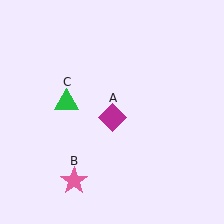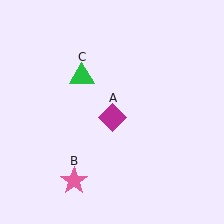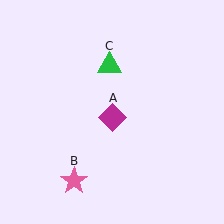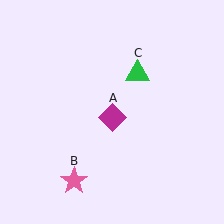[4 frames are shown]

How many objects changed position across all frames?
1 object changed position: green triangle (object C).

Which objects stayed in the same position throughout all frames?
Magenta diamond (object A) and pink star (object B) remained stationary.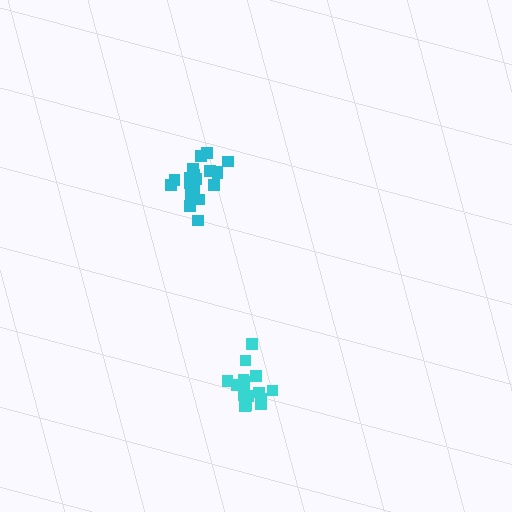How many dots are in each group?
Group 1: 20 dots, Group 2: 17 dots (37 total).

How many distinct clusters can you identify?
There are 2 distinct clusters.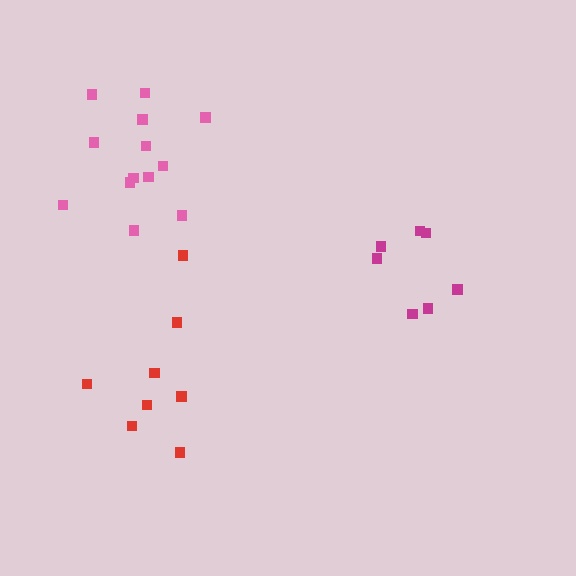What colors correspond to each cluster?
The clusters are colored: red, magenta, pink.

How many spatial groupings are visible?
There are 3 spatial groupings.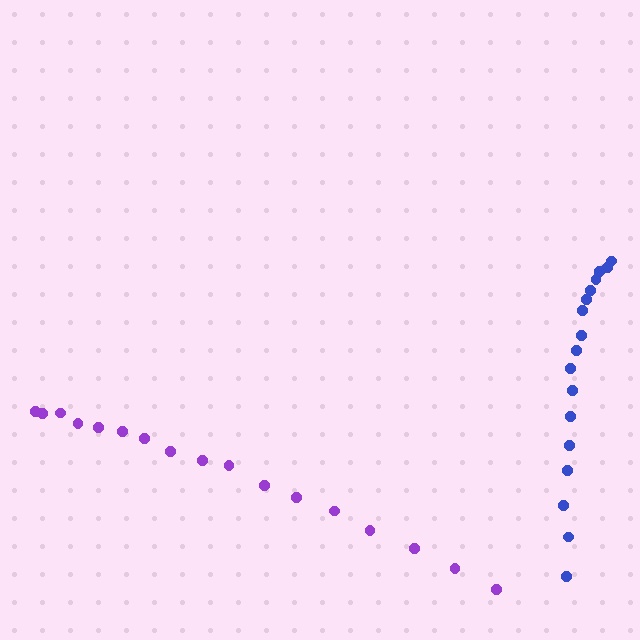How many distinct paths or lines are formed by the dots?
There are 2 distinct paths.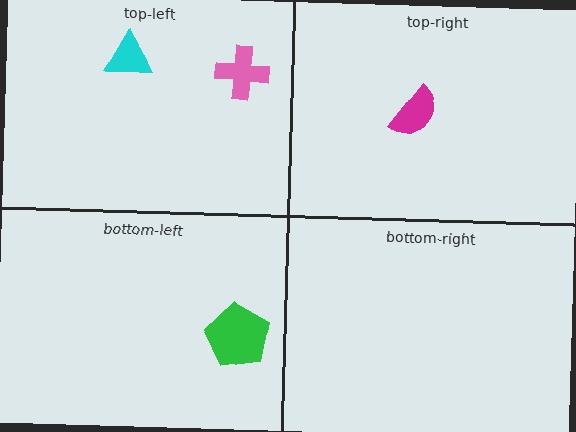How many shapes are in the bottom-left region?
1.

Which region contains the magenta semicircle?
The top-right region.